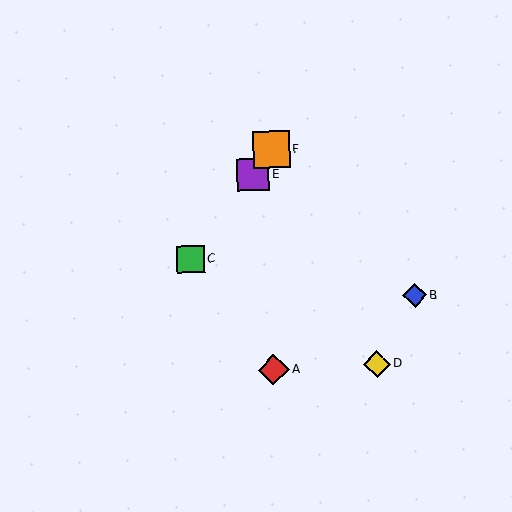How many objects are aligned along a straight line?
3 objects (C, E, F) are aligned along a straight line.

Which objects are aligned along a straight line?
Objects C, E, F are aligned along a straight line.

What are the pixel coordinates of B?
Object B is at (415, 295).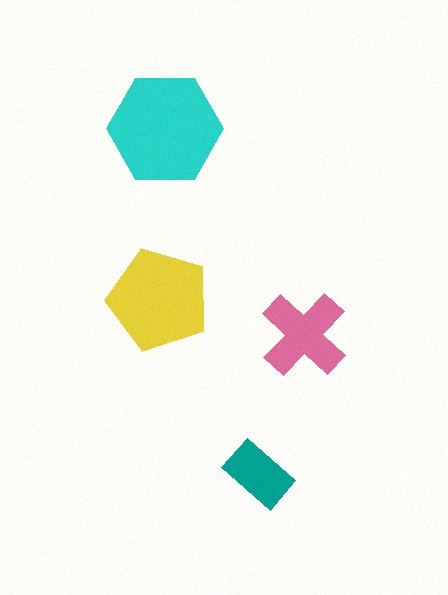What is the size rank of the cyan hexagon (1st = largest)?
1st.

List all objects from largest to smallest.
The cyan hexagon, the yellow pentagon, the pink cross, the teal rectangle.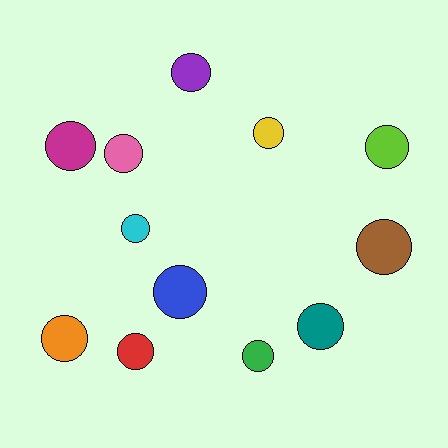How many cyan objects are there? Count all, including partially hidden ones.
There is 1 cyan object.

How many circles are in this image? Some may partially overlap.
There are 12 circles.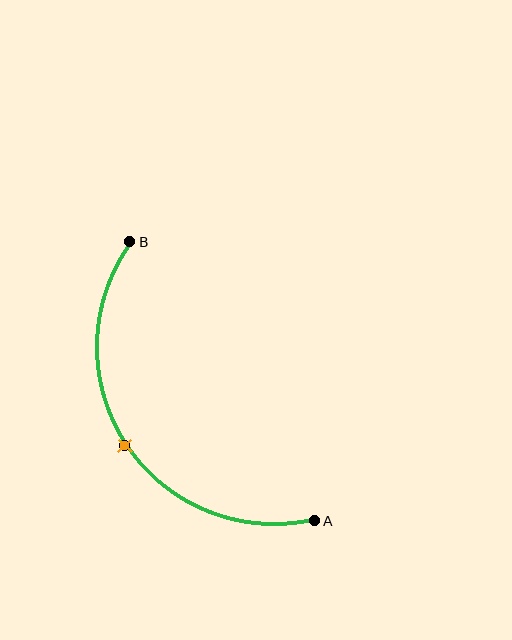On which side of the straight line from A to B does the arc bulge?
The arc bulges to the left of the straight line connecting A and B.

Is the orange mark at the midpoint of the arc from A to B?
Yes. The orange mark lies on the arc at equal arc-length from both A and B — it is the arc midpoint.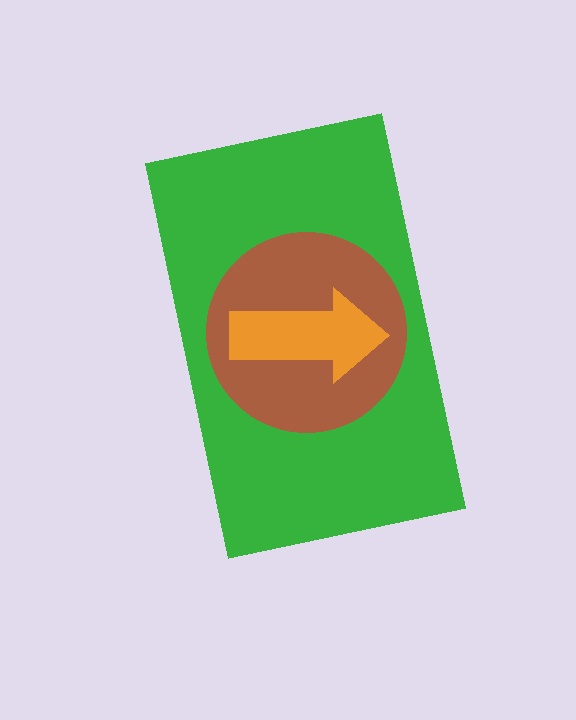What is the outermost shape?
The green rectangle.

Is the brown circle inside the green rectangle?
Yes.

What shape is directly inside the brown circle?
The orange arrow.